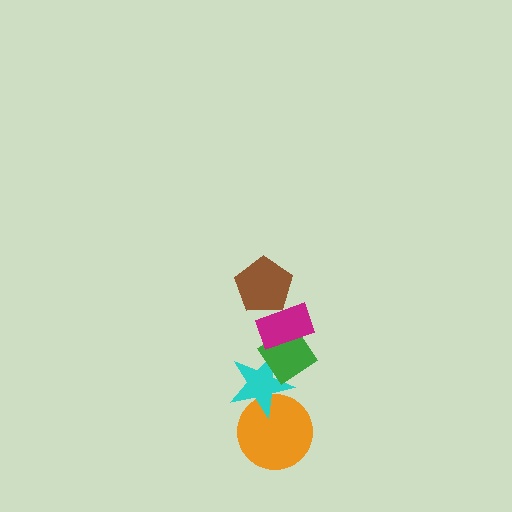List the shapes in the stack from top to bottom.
From top to bottom: the brown pentagon, the magenta rectangle, the green diamond, the cyan star, the orange circle.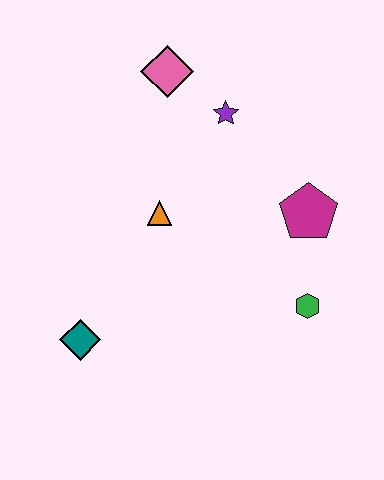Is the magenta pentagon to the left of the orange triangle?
No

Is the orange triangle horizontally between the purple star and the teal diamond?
Yes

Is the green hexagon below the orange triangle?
Yes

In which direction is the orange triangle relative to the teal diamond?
The orange triangle is above the teal diamond.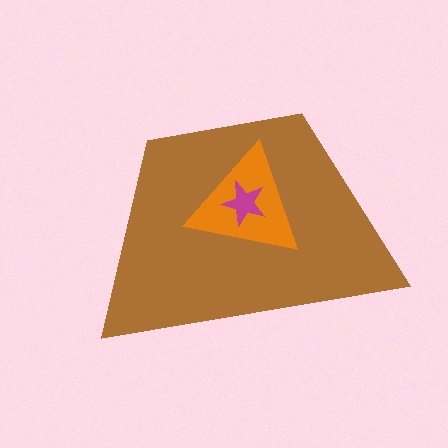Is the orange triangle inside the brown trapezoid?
Yes.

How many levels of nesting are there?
3.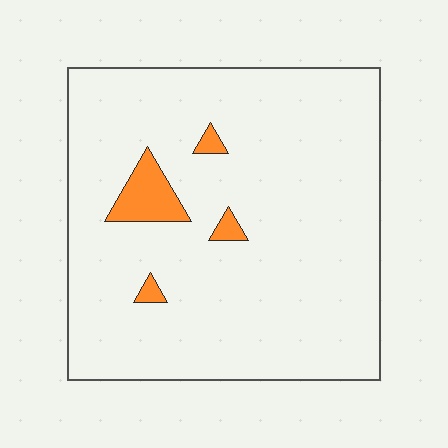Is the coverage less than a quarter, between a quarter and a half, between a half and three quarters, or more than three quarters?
Less than a quarter.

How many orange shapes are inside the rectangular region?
4.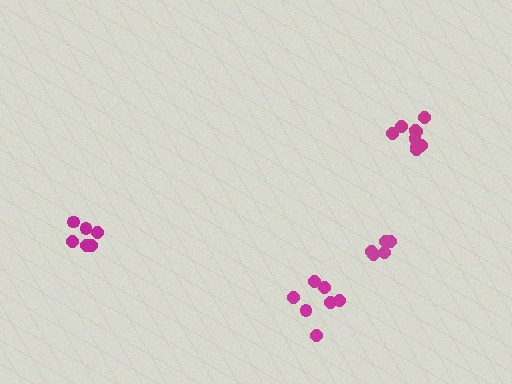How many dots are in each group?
Group 1: 5 dots, Group 2: 7 dots, Group 3: 9 dots, Group 4: 6 dots (27 total).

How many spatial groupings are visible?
There are 4 spatial groupings.